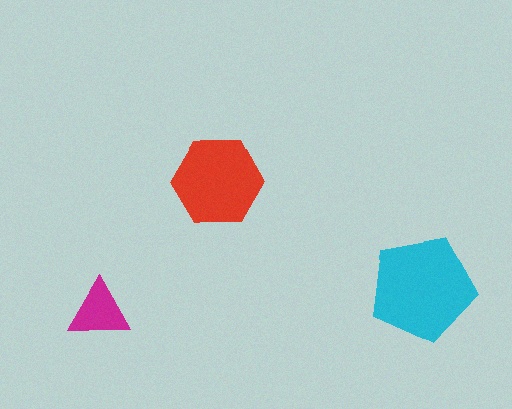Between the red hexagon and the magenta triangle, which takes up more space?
The red hexagon.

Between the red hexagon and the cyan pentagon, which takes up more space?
The cyan pentagon.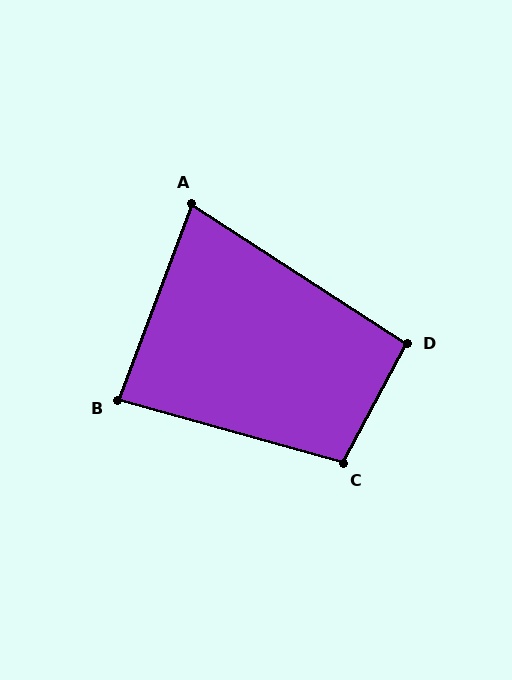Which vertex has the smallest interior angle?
A, at approximately 78 degrees.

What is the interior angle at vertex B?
Approximately 85 degrees (acute).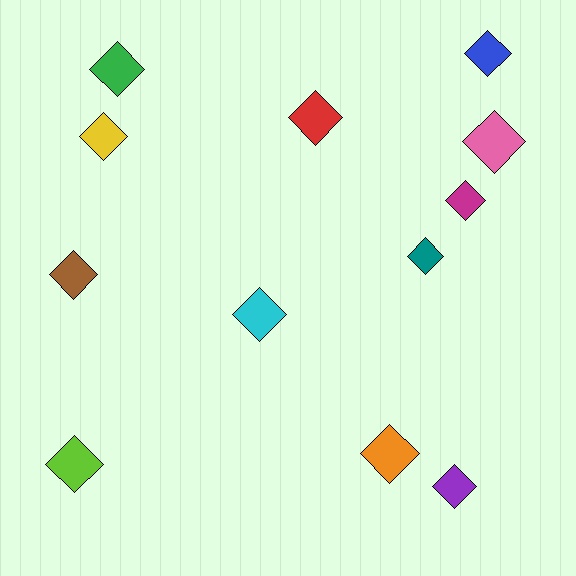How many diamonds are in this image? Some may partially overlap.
There are 12 diamonds.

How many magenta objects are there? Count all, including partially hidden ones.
There is 1 magenta object.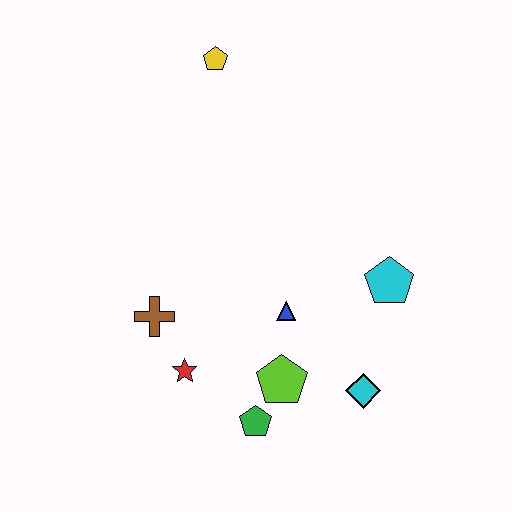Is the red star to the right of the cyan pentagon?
No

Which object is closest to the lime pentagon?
The green pentagon is closest to the lime pentagon.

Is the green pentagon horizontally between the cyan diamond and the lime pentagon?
No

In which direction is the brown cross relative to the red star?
The brown cross is above the red star.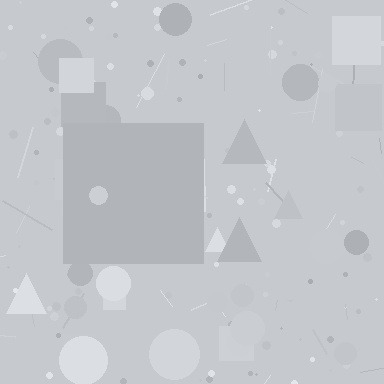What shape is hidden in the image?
A square is hidden in the image.